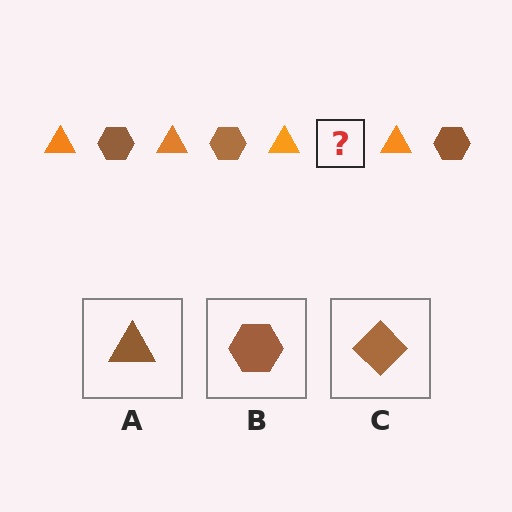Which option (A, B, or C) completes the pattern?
B.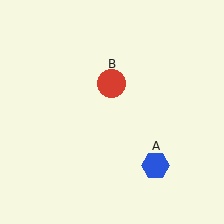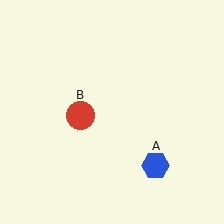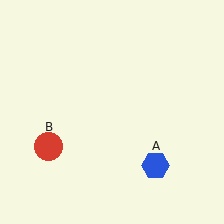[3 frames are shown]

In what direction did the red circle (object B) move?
The red circle (object B) moved down and to the left.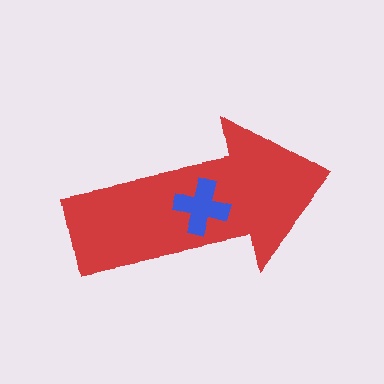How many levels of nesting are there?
2.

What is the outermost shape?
The red arrow.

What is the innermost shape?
The blue cross.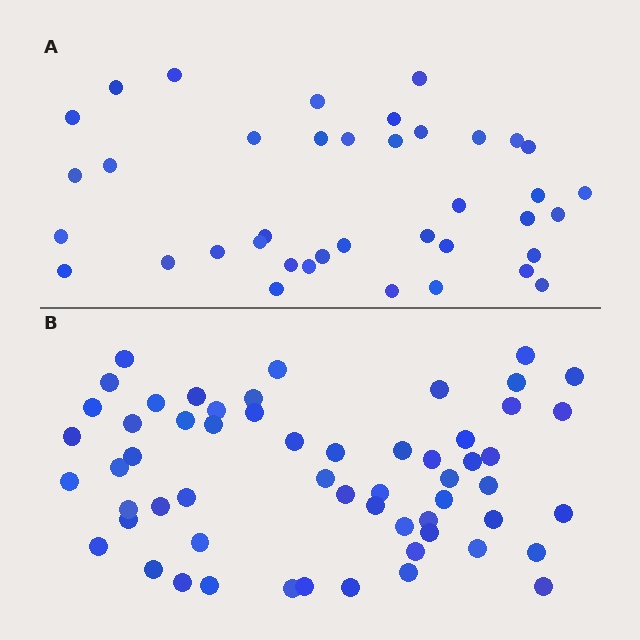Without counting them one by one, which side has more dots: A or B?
Region B (the bottom region) has more dots.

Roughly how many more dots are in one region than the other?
Region B has approximately 20 more dots than region A.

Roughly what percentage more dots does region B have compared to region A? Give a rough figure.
About 50% more.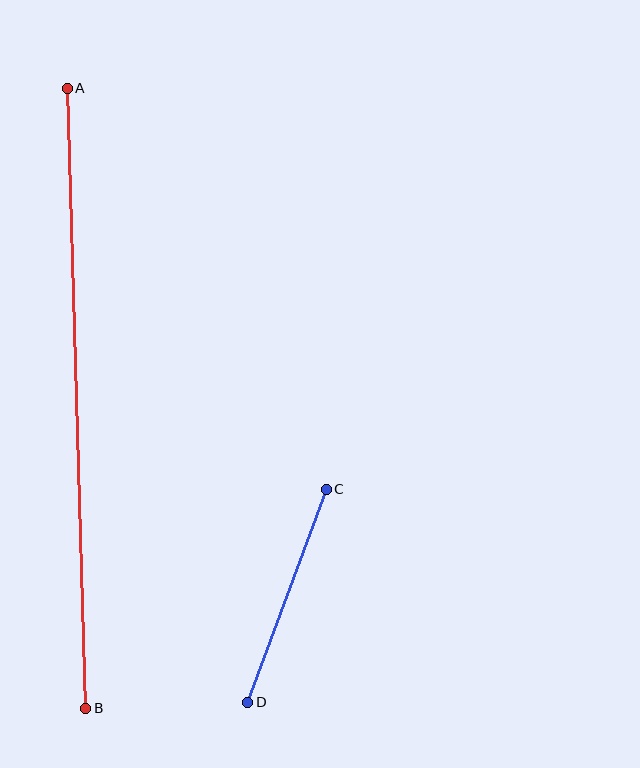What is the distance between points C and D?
The distance is approximately 227 pixels.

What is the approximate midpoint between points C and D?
The midpoint is at approximately (287, 596) pixels.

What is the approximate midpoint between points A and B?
The midpoint is at approximately (76, 398) pixels.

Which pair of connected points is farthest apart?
Points A and B are farthest apart.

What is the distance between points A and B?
The distance is approximately 620 pixels.